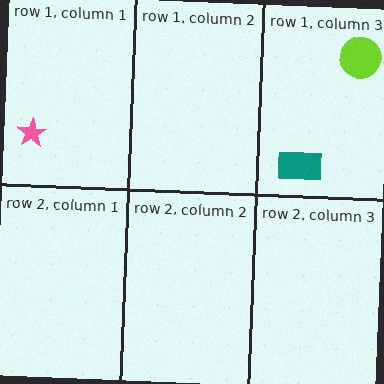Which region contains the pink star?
The row 1, column 1 region.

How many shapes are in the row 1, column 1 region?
1.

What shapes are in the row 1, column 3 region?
The lime circle, the teal rectangle.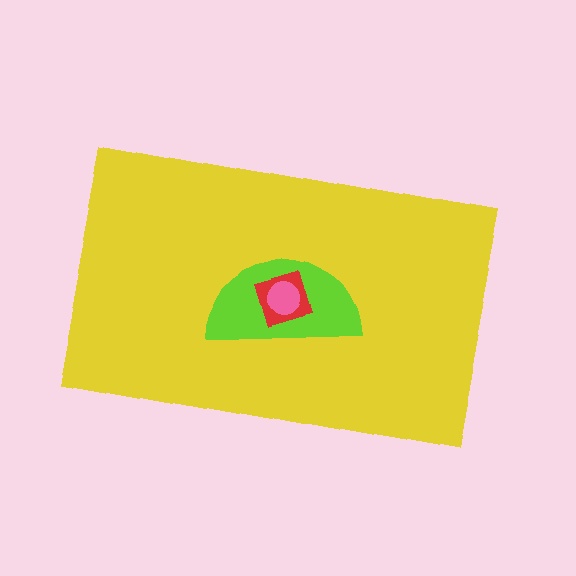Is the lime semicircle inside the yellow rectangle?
Yes.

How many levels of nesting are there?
4.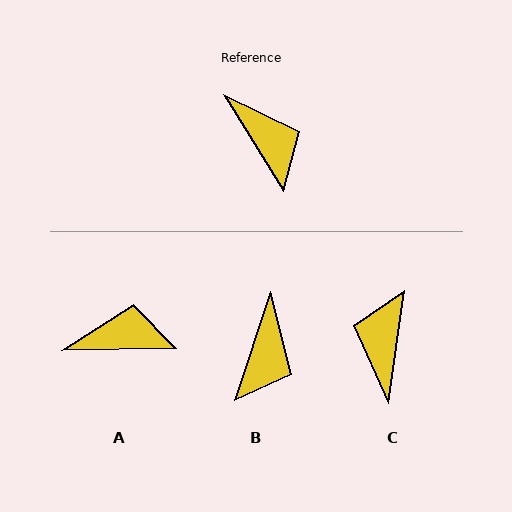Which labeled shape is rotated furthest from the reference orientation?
C, about 140 degrees away.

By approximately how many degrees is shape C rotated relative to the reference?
Approximately 140 degrees counter-clockwise.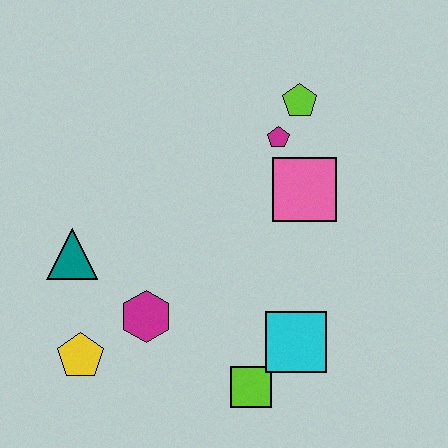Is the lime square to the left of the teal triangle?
No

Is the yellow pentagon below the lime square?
No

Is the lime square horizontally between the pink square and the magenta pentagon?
No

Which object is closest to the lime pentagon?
The magenta pentagon is closest to the lime pentagon.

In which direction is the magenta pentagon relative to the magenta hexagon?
The magenta pentagon is above the magenta hexagon.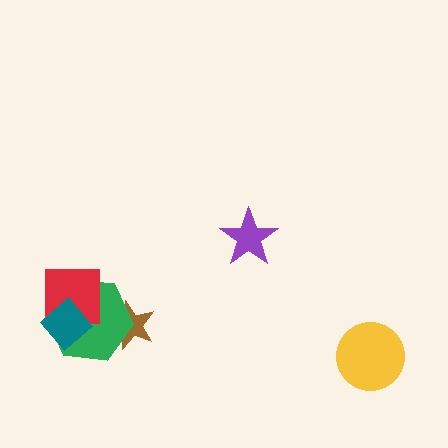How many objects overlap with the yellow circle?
0 objects overlap with the yellow circle.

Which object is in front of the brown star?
The green hexagon is in front of the brown star.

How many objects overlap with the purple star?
0 objects overlap with the purple star.